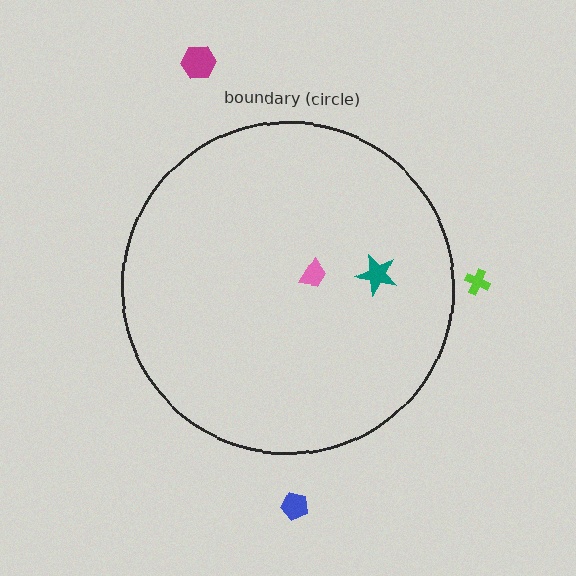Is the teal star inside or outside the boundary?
Inside.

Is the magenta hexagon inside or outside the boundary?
Outside.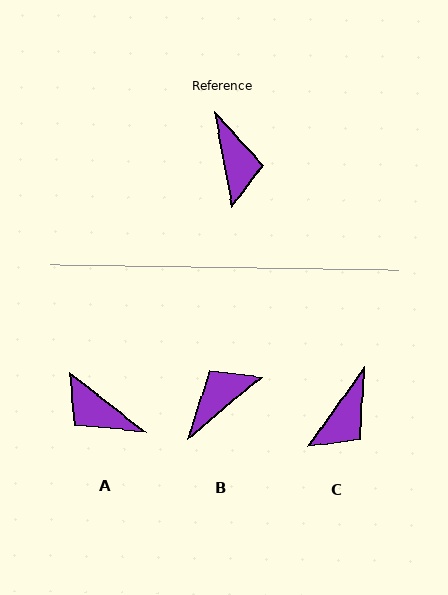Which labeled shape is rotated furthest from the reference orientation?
A, about 138 degrees away.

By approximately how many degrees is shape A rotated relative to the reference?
Approximately 138 degrees clockwise.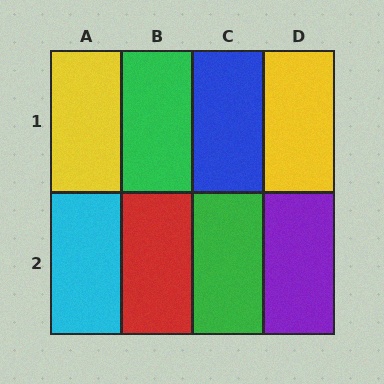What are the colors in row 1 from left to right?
Yellow, green, blue, yellow.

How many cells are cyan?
1 cell is cyan.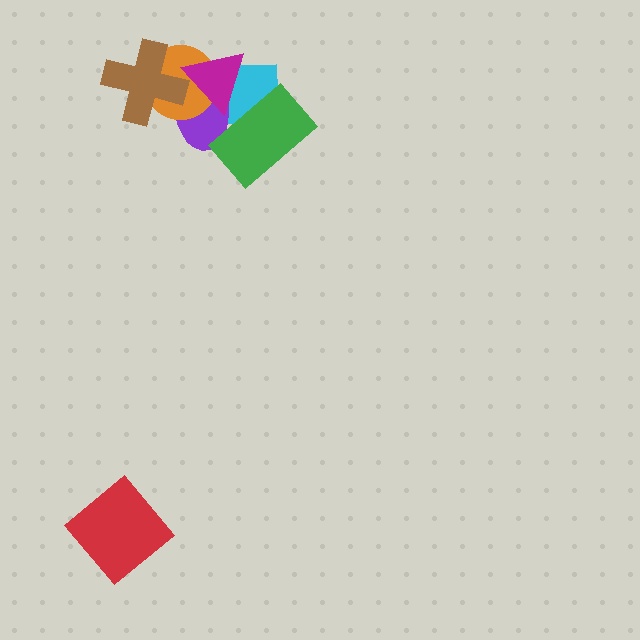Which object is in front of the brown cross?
The magenta triangle is in front of the brown cross.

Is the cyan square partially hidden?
Yes, it is partially covered by another shape.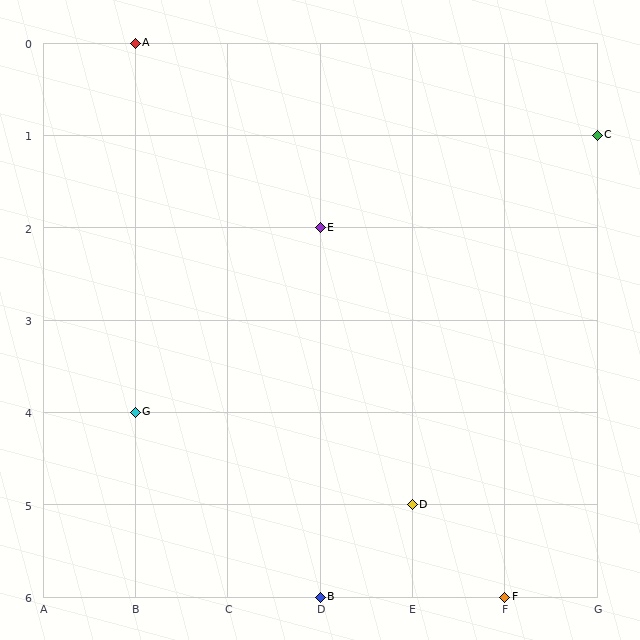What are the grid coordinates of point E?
Point E is at grid coordinates (D, 2).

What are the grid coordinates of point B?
Point B is at grid coordinates (D, 6).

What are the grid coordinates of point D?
Point D is at grid coordinates (E, 5).